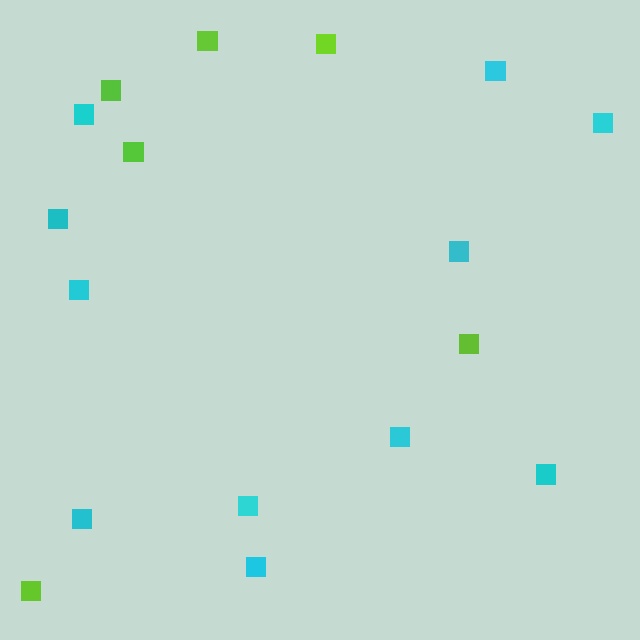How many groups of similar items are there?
There are 2 groups: one group of cyan squares (11) and one group of lime squares (6).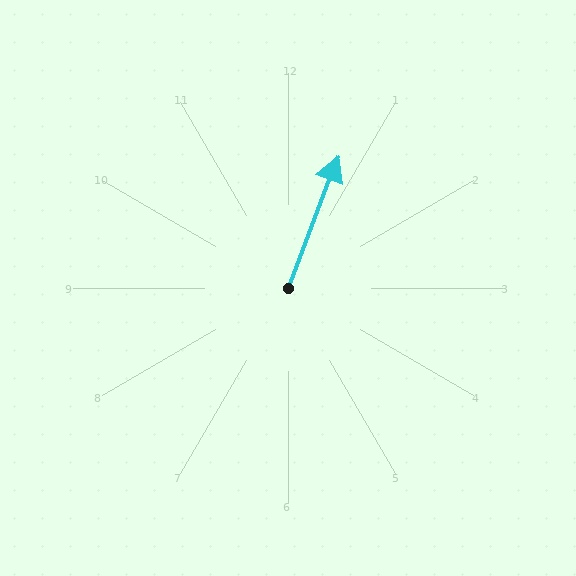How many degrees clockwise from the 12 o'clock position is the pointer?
Approximately 21 degrees.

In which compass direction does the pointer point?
North.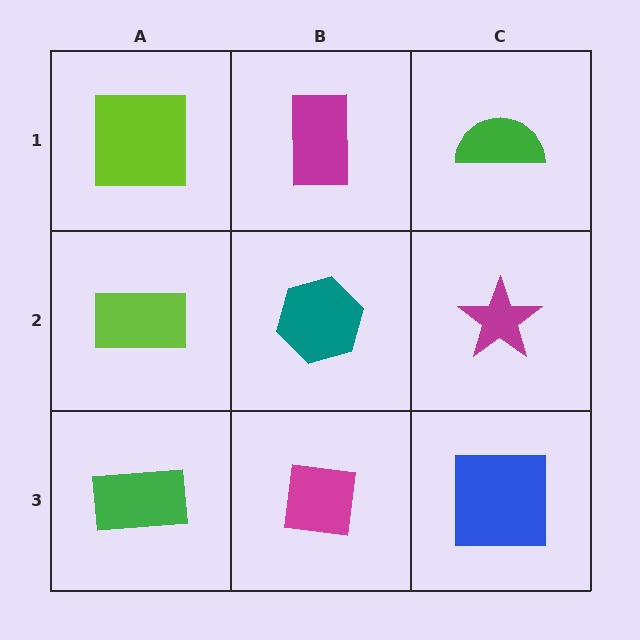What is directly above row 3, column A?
A lime rectangle.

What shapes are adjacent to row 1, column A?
A lime rectangle (row 2, column A), a magenta rectangle (row 1, column B).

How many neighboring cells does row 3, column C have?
2.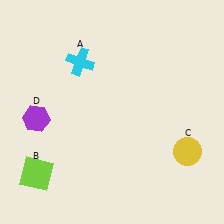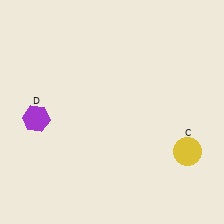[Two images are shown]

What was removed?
The lime square (B), the cyan cross (A) were removed in Image 2.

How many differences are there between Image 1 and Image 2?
There are 2 differences between the two images.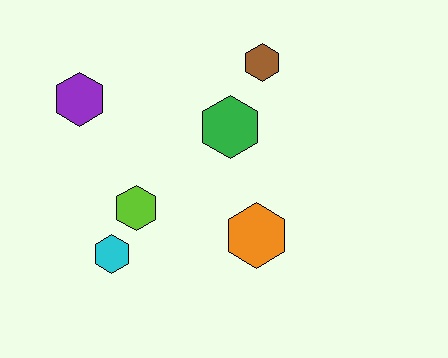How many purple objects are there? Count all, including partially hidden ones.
There is 1 purple object.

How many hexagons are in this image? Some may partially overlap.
There are 6 hexagons.